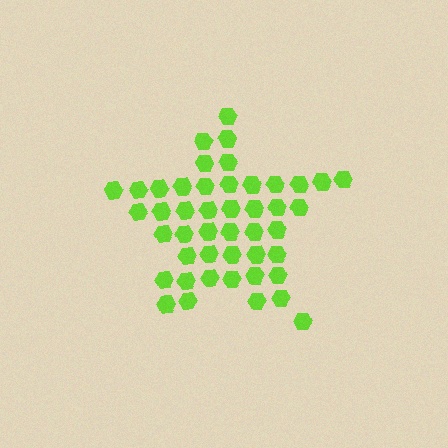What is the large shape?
The large shape is a star.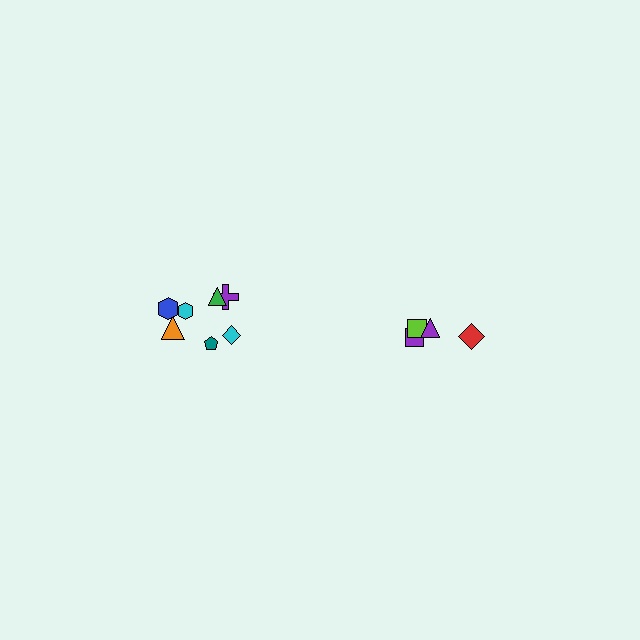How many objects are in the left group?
There are 7 objects.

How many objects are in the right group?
There are 4 objects.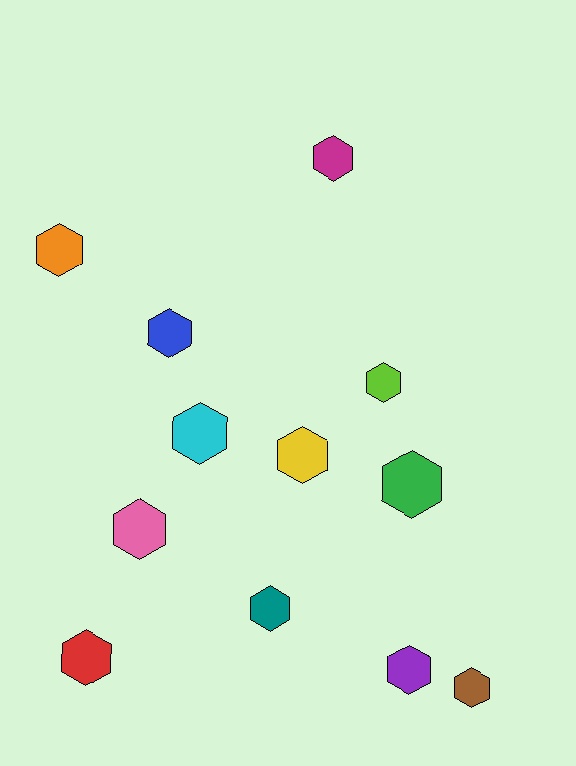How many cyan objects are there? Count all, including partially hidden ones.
There is 1 cyan object.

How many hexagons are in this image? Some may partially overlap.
There are 12 hexagons.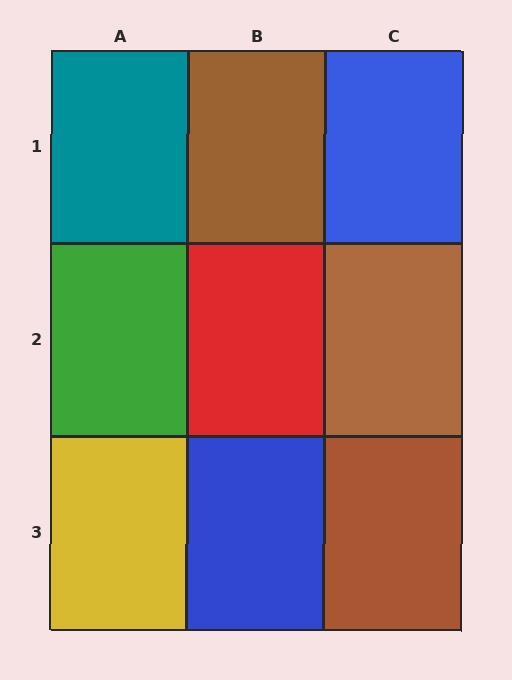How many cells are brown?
3 cells are brown.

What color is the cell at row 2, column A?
Green.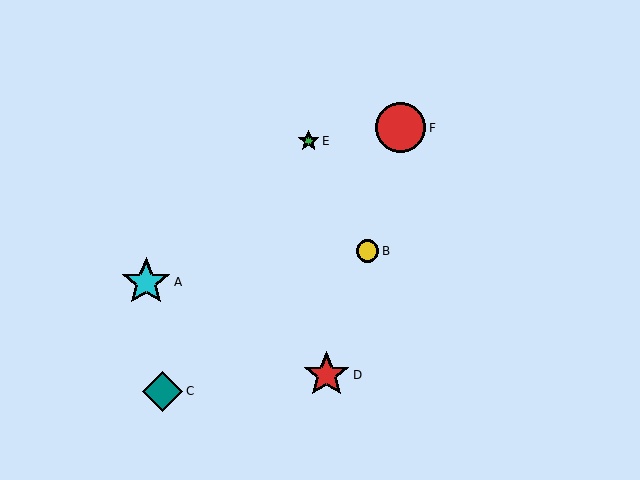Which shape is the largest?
The red circle (labeled F) is the largest.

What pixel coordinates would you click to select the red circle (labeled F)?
Click at (400, 128) to select the red circle F.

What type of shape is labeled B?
Shape B is a yellow circle.